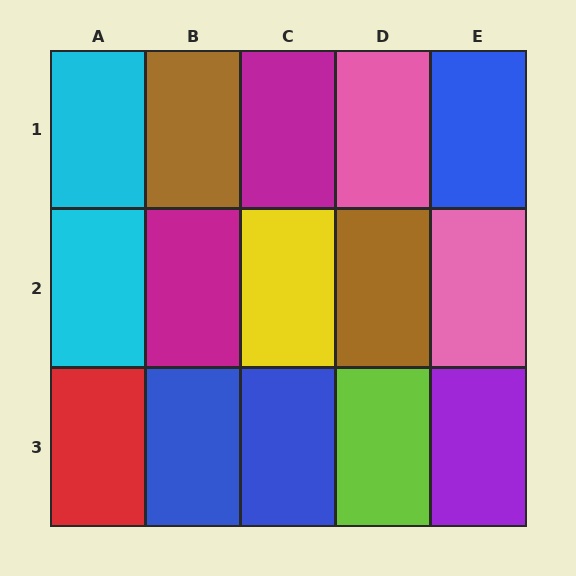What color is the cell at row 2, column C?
Yellow.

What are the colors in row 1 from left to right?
Cyan, brown, magenta, pink, blue.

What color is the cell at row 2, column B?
Magenta.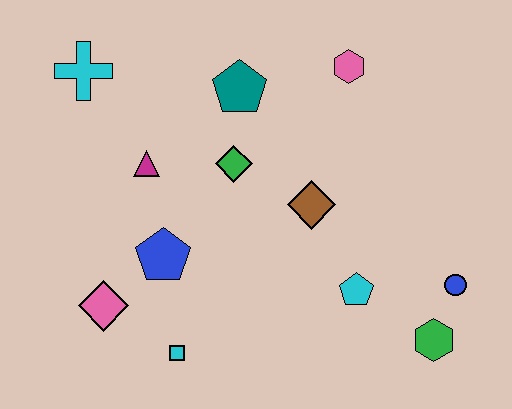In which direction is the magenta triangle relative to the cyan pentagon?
The magenta triangle is to the left of the cyan pentagon.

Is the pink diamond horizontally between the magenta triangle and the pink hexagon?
No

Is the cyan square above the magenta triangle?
No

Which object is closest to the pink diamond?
The blue pentagon is closest to the pink diamond.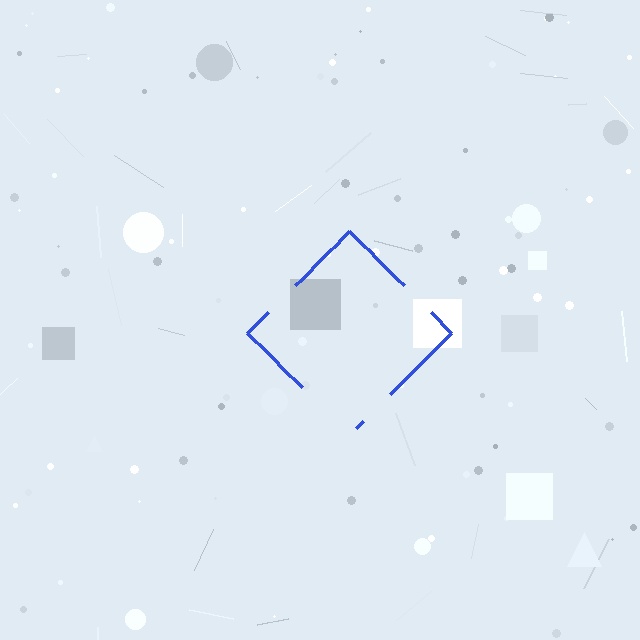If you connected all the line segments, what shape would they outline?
They would outline a diamond.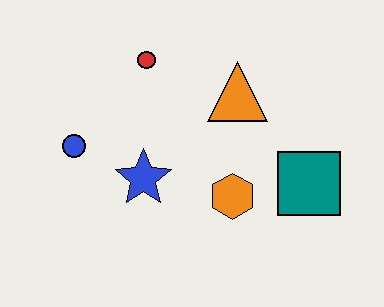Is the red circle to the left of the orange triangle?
Yes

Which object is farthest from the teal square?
The blue circle is farthest from the teal square.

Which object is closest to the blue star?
The blue circle is closest to the blue star.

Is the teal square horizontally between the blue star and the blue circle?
No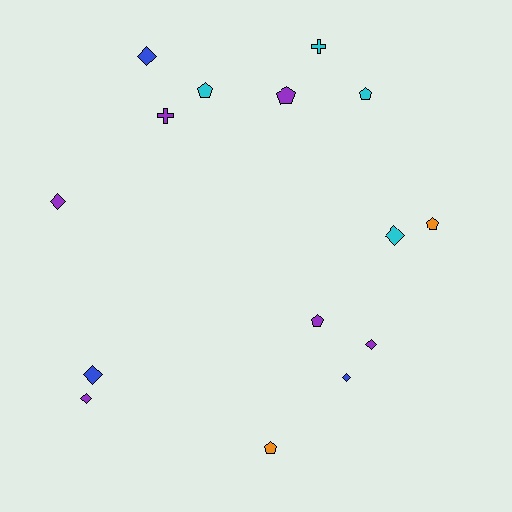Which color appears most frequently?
Purple, with 6 objects.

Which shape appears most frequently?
Diamond, with 7 objects.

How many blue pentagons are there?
There are no blue pentagons.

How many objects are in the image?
There are 15 objects.